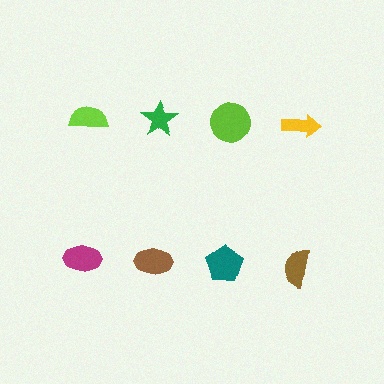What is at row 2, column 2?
A brown ellipse.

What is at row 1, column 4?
A yellow arrow.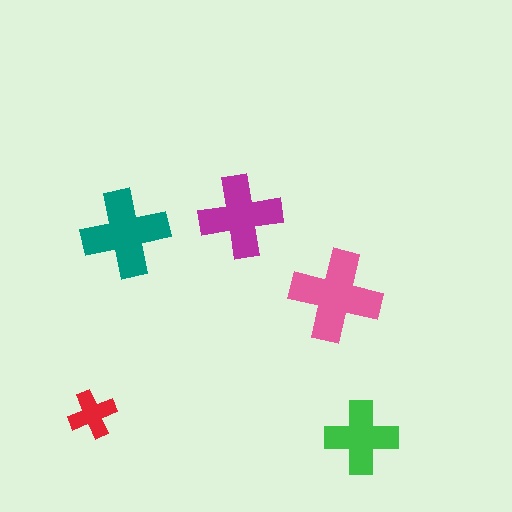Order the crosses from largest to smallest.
the pink one, the teal one, the magenta one, the green one, the red one.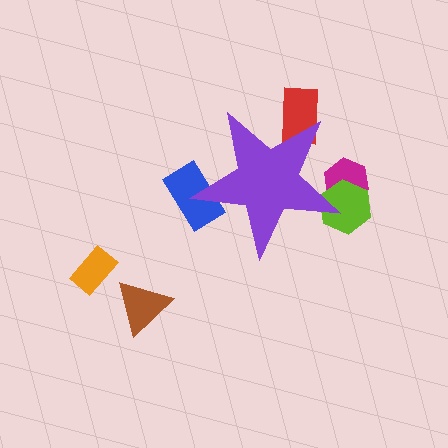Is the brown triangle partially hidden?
No, the brown triangle is fully visible.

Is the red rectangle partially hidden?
Yes, the red rectangle is partially hidden behind the purple star.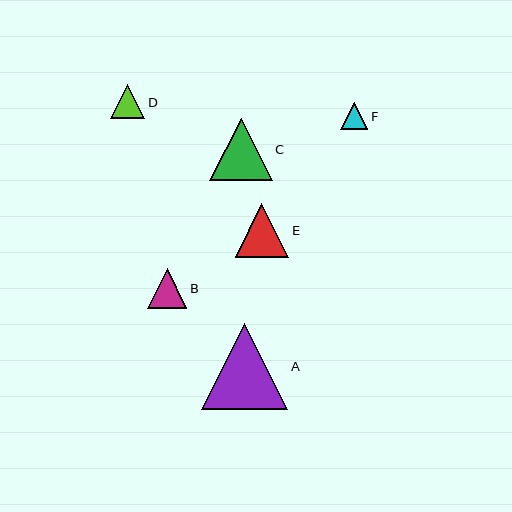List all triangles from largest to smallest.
From largest to smallest: A, C, E, B, D, F.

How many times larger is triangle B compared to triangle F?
Triangle B is approximately 1.5 times the size of triangle F.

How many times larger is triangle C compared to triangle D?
Triangle C is approximately 1.8 times the size of triangle D.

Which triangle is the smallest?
Triangle F is the smallest with a size of approximately 27 pixels.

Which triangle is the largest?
Triangle A is the largest with a size of approximately 86 pixels.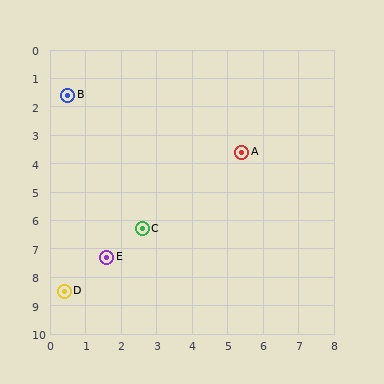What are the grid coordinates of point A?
Point A is at approximately (5.4, 3.6).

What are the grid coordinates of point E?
Point E is at approximately (1.6, 7.3).